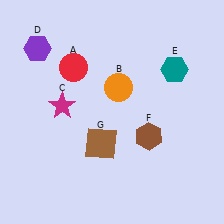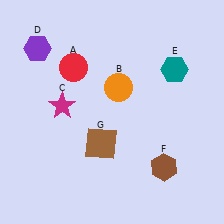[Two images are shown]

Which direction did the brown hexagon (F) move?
The brown hexagon (F) moved down.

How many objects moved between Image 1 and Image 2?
1 object moved between the two images.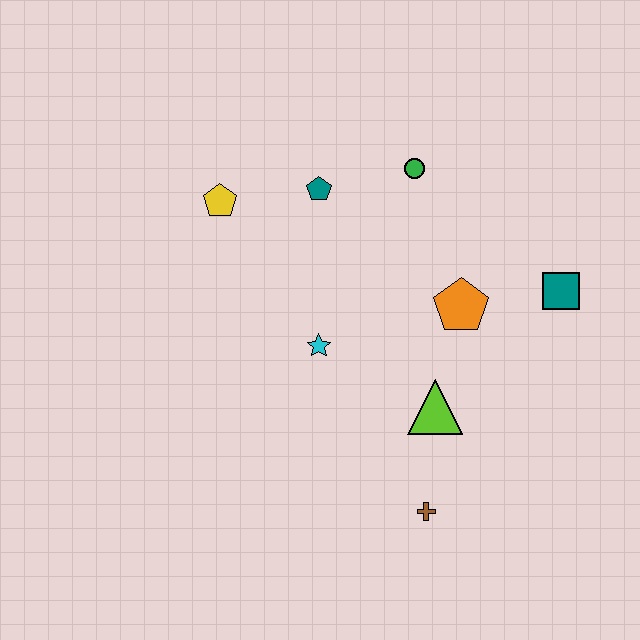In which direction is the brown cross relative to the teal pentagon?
The brown cross is below the teal pentagon.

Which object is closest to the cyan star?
The lime triangle is closest to the cyan star.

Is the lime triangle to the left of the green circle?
No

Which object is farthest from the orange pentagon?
The yellow pentagon is farthest from the orange pentagon.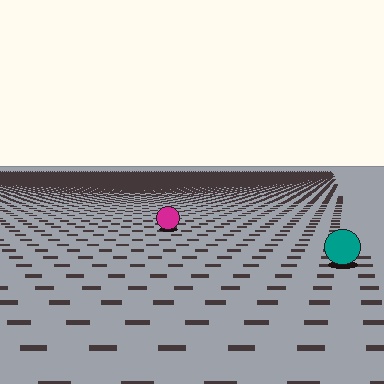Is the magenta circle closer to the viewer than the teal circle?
No. The teal circle is closer — you can tell from the texture gradient: the ground texture is coarser near it.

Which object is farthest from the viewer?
The magenta circle is farthest from the viewer. It appears smaller and the ground texture around it is denser.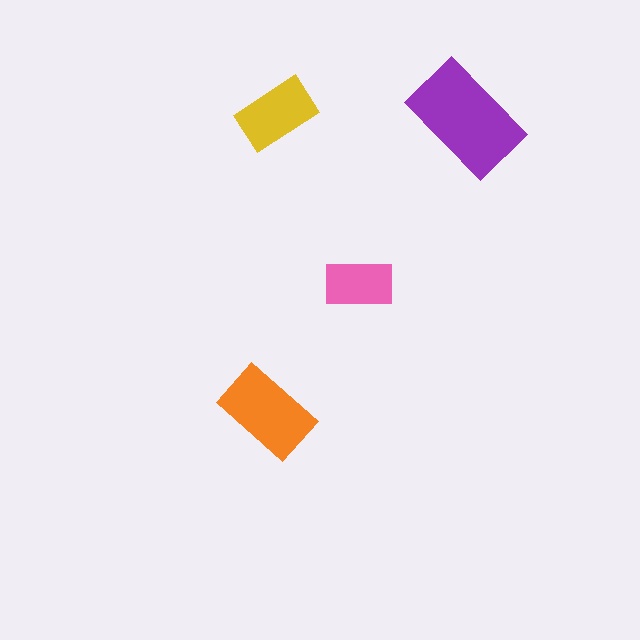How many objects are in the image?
There are 4 objects in the image.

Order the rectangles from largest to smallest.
the purple one, the orange one, the yellow one, the pink one.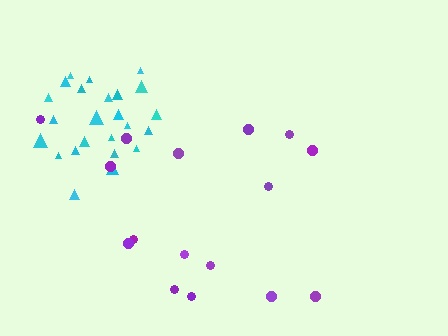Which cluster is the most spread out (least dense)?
Purple.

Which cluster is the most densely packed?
Cyan.